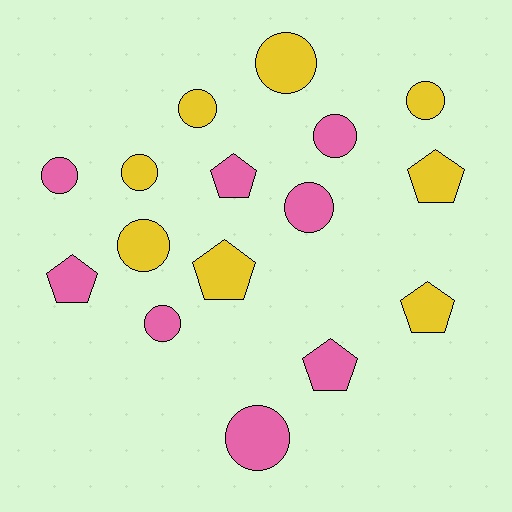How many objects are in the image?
There are 16 objects.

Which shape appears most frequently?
Circle, with 10 objects.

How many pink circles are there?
There are 5 pink circles.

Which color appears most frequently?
Pink, with 8 objects.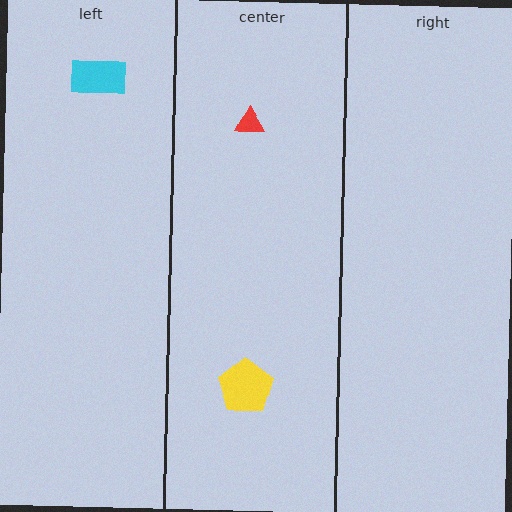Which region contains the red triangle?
The center region.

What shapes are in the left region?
The cyan rectangle.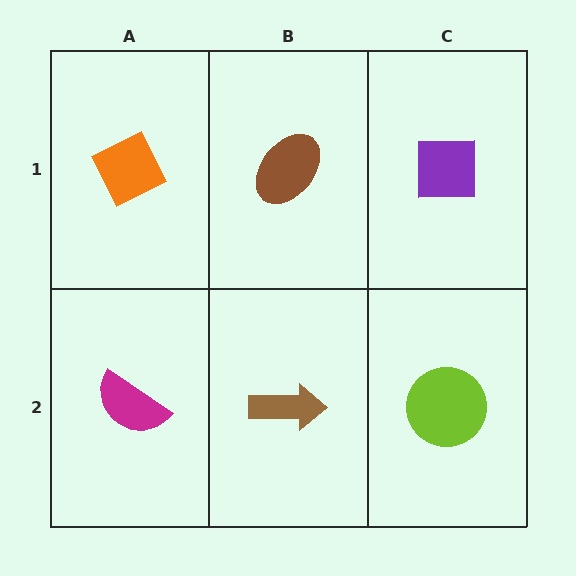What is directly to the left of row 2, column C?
A brown arrow.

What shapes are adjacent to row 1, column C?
A lime circle (row 2, column C), a brown ellipse (row 1, column B).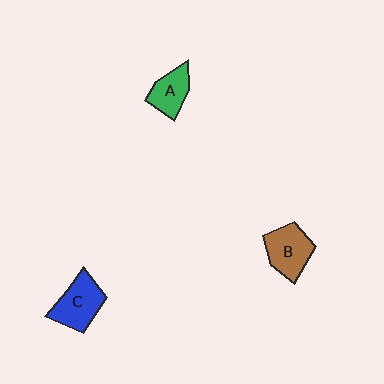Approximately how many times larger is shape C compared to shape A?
Approximately 1.4 times.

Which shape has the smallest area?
Shape A (green).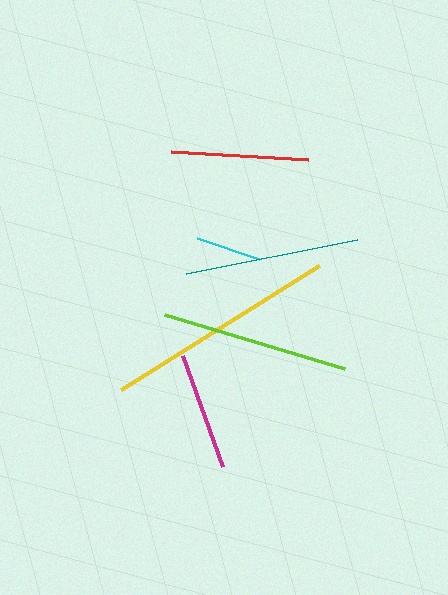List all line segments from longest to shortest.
From longest to shortest: yellow, lime, teal, red, magenta, cyan.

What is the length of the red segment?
The red segment is approximately 137 pixels long.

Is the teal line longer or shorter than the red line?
The teal line is longer than the red line.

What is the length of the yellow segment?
The yellow segment is approximately 234 pixels long.